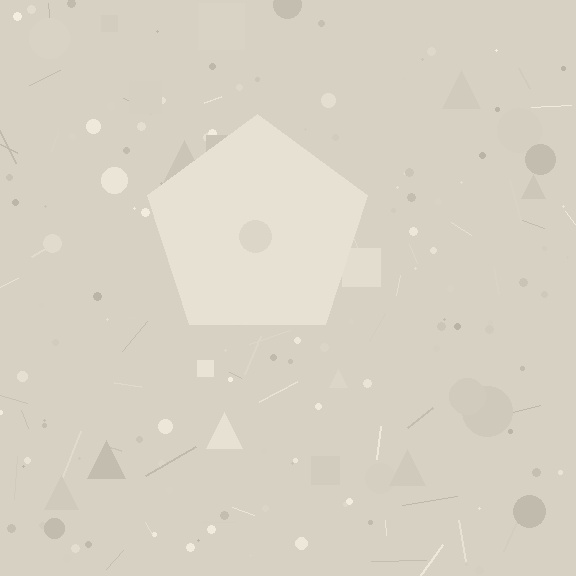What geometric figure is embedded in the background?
A pentagon is embedded in the background.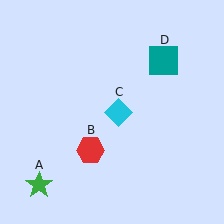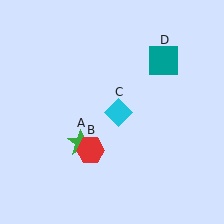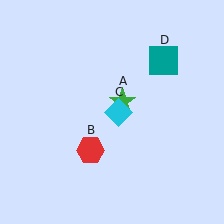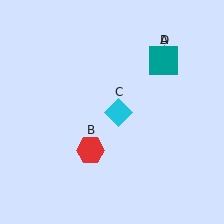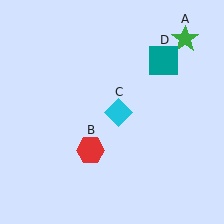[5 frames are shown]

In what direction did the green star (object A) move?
The green star (object A) moved up and to the right.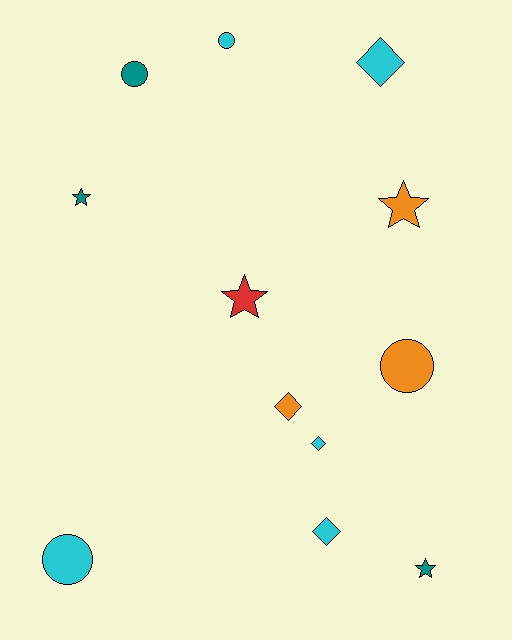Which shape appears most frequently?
Diamond, with 4 objects.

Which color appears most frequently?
Cyan, with 5 objects.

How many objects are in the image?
There are 12 objects.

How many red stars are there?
There is 1 red star.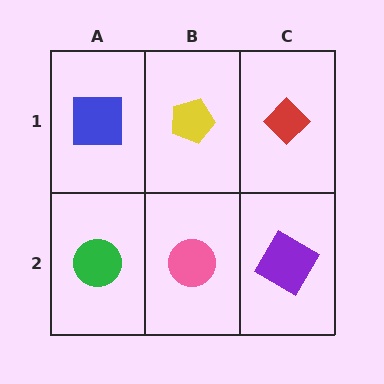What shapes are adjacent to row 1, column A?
A green circle (row 2, column A), a yellow pentagon (row 1, column B).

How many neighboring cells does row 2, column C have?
2.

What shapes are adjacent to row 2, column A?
A blue square (row 1, column A), a pink circle (row 2, column B).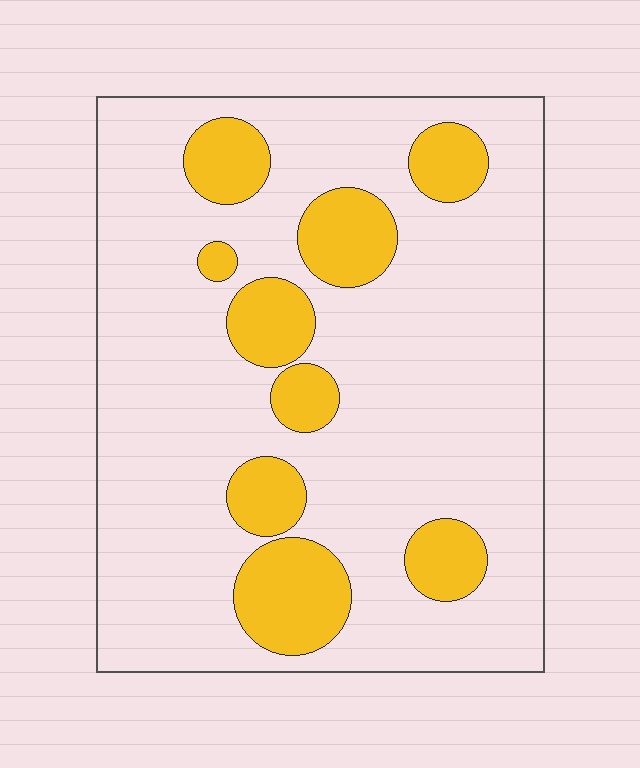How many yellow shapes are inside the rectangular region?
9.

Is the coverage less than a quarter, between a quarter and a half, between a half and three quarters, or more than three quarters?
Less than a quarter.